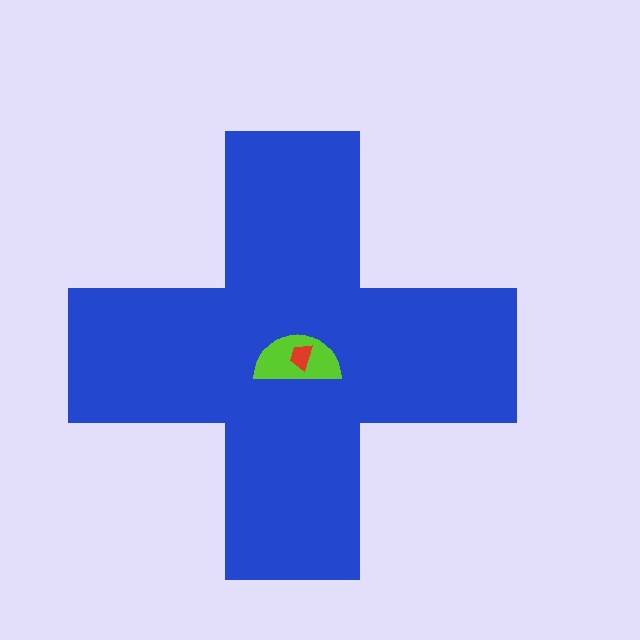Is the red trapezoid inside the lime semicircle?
Yes.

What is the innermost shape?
The red trapezoid.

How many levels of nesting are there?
3.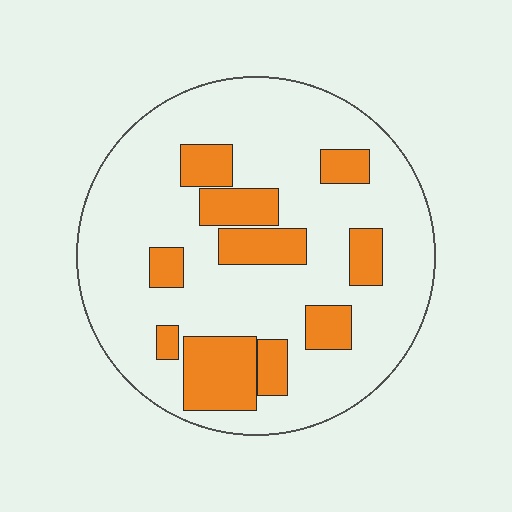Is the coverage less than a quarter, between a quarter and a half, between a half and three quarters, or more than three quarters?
Less than a quarter.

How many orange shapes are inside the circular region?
10.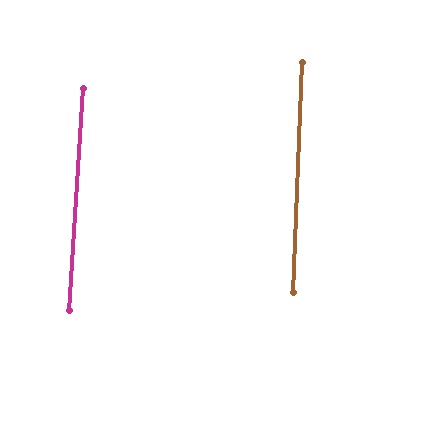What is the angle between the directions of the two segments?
Approximately 1 degree.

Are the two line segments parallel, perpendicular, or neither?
Parallel — their directions differ by only 1.3°.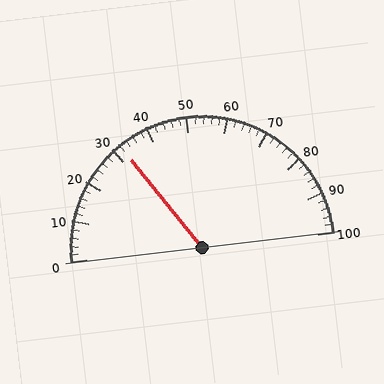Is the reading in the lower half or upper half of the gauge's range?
The reading is in the lower half of the range (0 to 100).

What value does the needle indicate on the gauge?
The needle indicates approximately 32.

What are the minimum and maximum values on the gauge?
The gauge ranges from 0 to 100.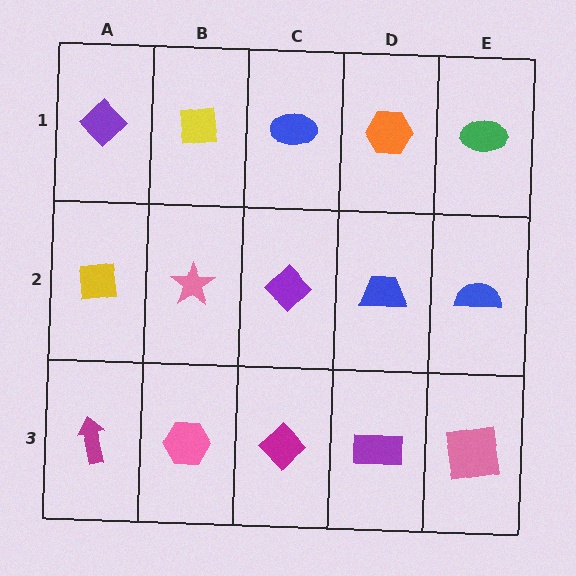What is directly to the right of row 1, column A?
A yellow square.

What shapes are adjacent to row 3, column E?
A blue semicircle (row 2, column E), a purple rectangle (row 3, column D).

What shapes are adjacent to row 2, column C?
A blue ellipse (row 1, column C), a magenta diamond (row 3, column C), a pink star (row 2, column B), a blue trapezoid (row 2, column D).